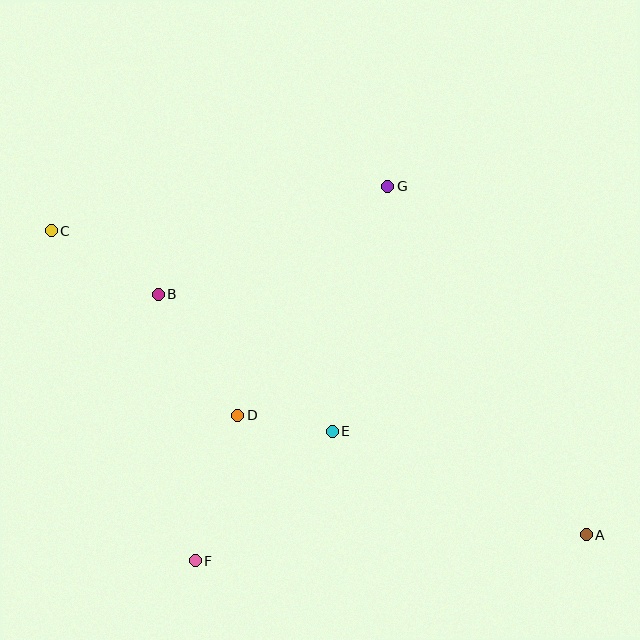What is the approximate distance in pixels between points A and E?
The distance between A and E is approximately 274 pixels.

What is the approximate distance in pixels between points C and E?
The distance between C and E is approximately 345 pixels.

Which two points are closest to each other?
Points D and E are closest to each other.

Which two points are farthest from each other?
Points A and C are farthest from each other.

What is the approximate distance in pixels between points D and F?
The distance between D and F is approximately 152 pixels.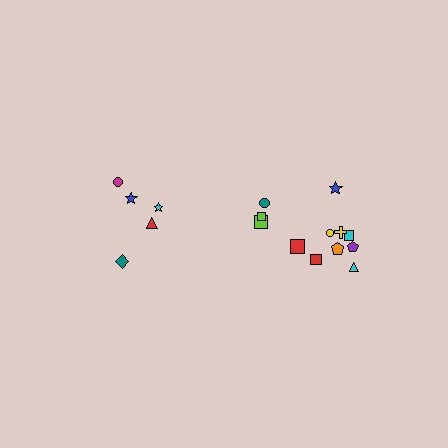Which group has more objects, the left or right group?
The right group.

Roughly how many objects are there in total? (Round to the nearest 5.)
Roughly 15 objects in total.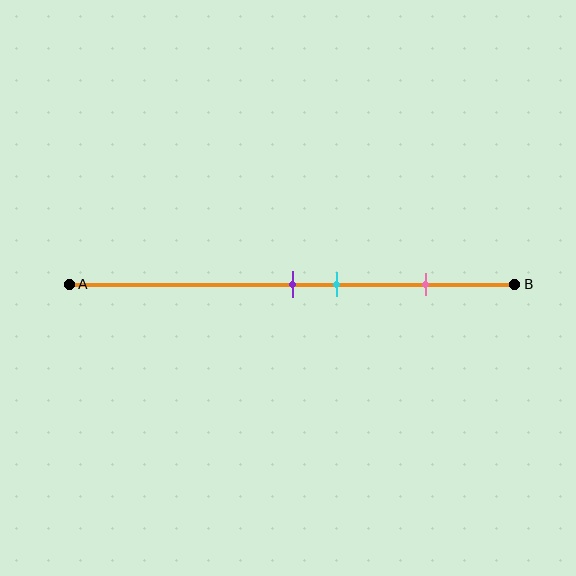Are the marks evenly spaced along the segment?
No, the marks are not evenly spaced.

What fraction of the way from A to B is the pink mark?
The pink mark is approximately 80% (0.8) of the way from A to B.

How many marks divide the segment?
There are 3 marks dividing the segment.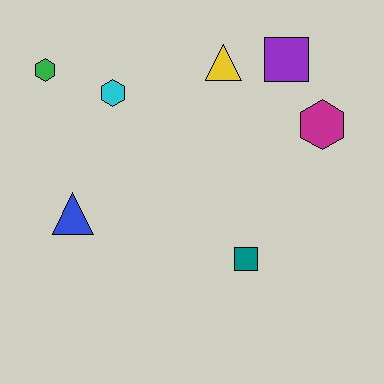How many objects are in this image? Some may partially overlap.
There are 7 objects.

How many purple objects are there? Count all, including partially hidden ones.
There is 1 purple object.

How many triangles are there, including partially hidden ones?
There are 2 triangles.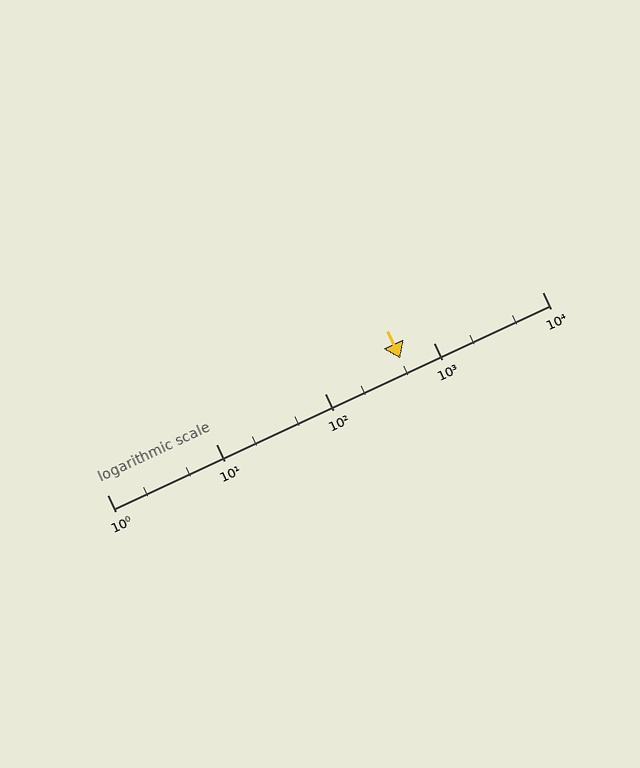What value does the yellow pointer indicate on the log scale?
The pointer indicates approximately 500.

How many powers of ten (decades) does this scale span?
The scale spans 4 decades, from 1 to 10000.